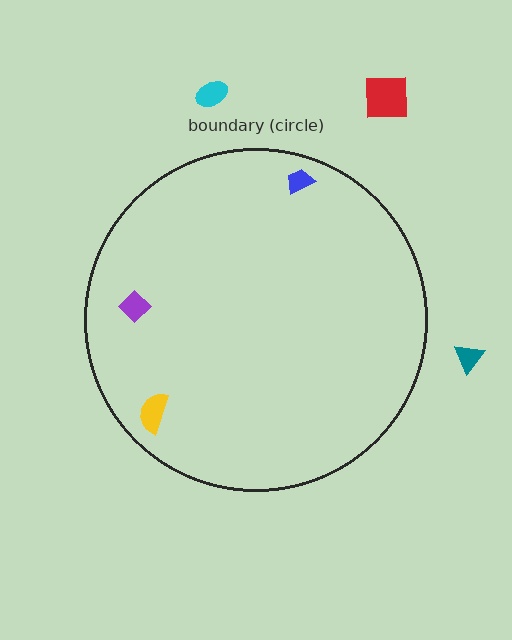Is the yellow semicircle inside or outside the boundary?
Inside.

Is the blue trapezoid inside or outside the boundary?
Inside.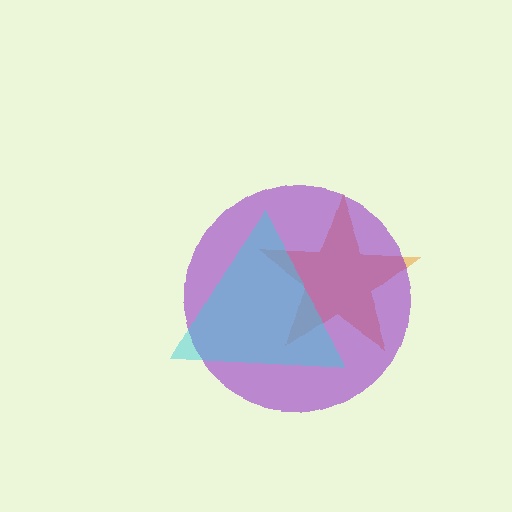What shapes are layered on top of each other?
The layered shapes are: an orange star, a purple circle, a cyan triangle.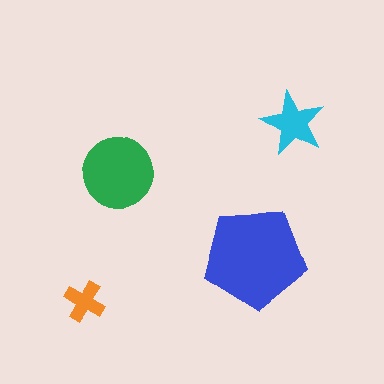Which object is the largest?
The blue pentagon.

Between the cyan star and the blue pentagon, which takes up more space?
The blue pentagon.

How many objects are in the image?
There are 4 objects in the image.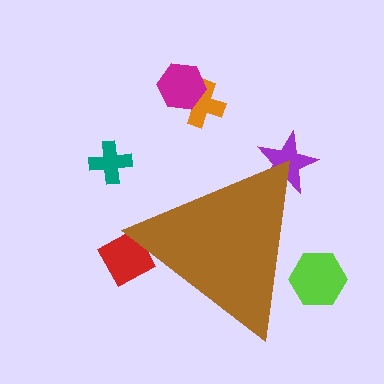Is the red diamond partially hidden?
Yes, the red diamond is partially hidden behind the brown triangle.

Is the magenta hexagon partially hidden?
No, the magenta hexagon is fully visible.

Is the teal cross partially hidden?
No, the teal cross is fully visible.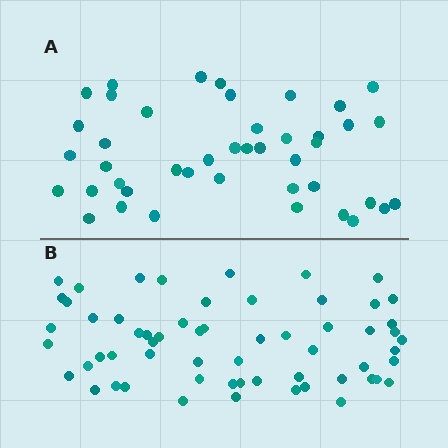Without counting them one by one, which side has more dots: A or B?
Region B (the bottom region) has more dots.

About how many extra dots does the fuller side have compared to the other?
Region B has approximately 15 more dots than region A.